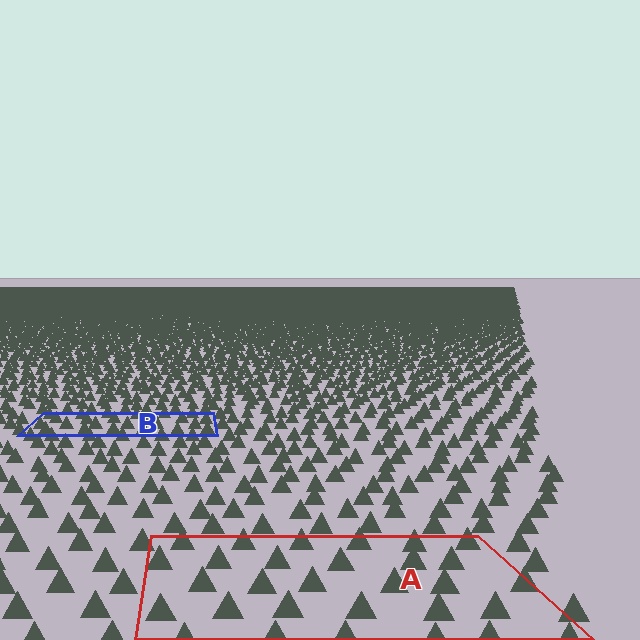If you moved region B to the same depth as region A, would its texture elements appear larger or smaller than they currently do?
They would appear larger. At a closer depth, the same texture elements are projected at a bigger on-screen size.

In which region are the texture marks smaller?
The texture marks are smaller in region B, because it is farther away.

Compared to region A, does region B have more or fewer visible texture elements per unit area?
Region B has more texture elements per unit area — they are packed more densely because it is farther away.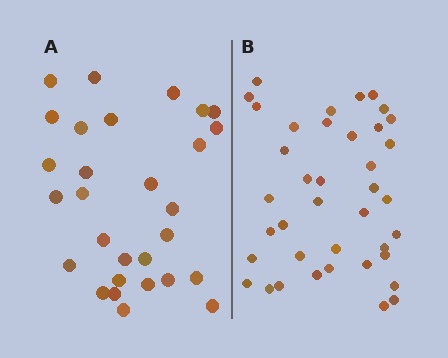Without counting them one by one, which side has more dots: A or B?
Region B (the right region) has more dots.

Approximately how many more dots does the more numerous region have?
Region B has roughly 10 or so more dots than region A.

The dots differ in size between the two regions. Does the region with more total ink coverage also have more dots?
No. Region A has more total ink coverage because its dots are larger, but region B actually contains more individual dots. Total area can be misleading — the number of items is what matters here.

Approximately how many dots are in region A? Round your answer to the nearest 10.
About 30 dots. (The exact count is 29, which rounds to 30.)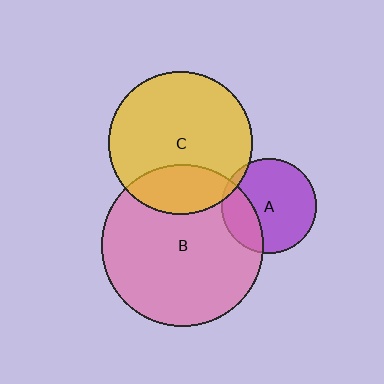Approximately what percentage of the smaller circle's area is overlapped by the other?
Approximately 5%.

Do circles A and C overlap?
Yes.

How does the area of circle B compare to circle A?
Approximately 2.9 times.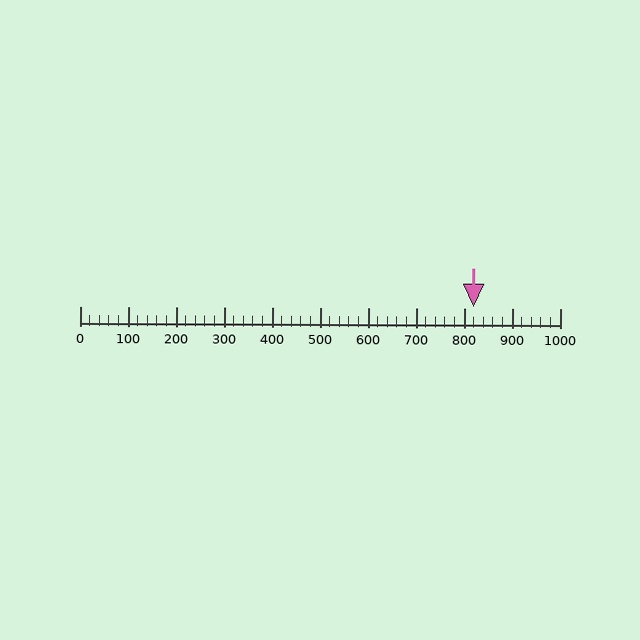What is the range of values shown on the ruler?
The ruler shows values from 0 to 1000.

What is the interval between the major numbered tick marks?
The major tick marks are spaced 100 units apart.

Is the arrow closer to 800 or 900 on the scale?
The arrow is closer to 800.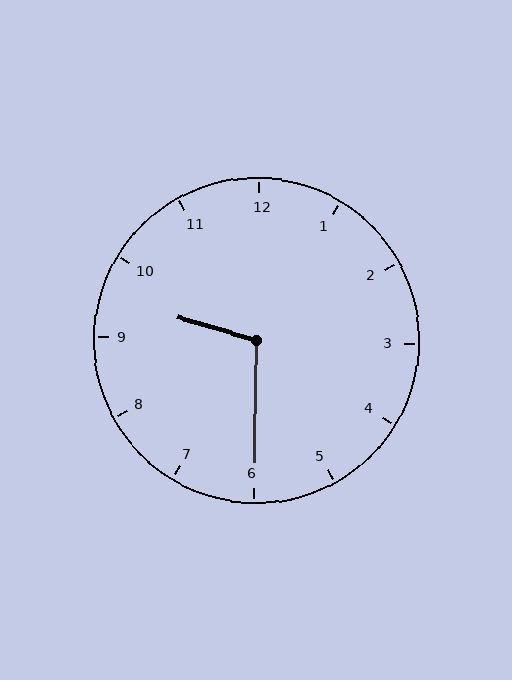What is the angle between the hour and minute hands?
Approximately 105 degrees.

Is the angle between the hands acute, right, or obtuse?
It is obtuse.